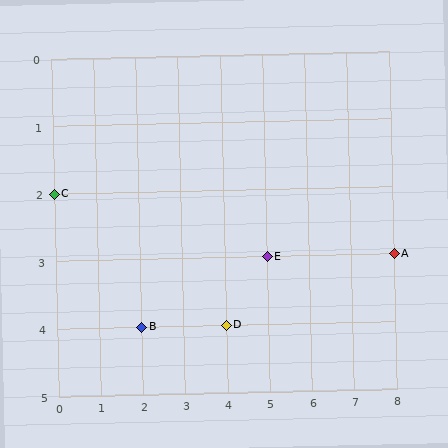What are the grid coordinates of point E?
Point E is at grid coordinates (5, 3).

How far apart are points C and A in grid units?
Points C and A are 8 columns and 1 row apart (about 8.1 grid units diagonally).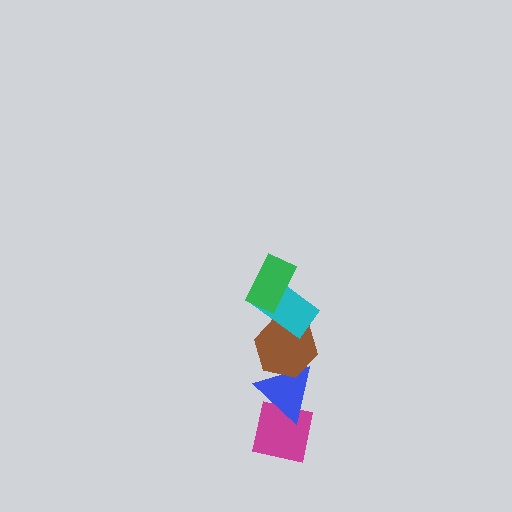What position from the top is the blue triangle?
The blue triangle is 4th from the top.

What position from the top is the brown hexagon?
The brown hexagon is 3rd from the top.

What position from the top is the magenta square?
The magenta square is 5th from the top.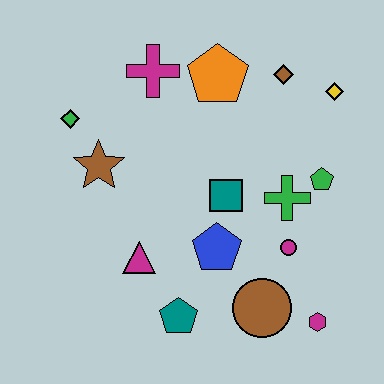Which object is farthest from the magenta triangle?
The yellow diamond is farthest from the magenta triangle.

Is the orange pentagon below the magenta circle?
No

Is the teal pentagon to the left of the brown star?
No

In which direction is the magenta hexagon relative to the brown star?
The magenta hexagon is to the right of the brown star.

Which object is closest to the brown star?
The green diamond is closest to the brown star.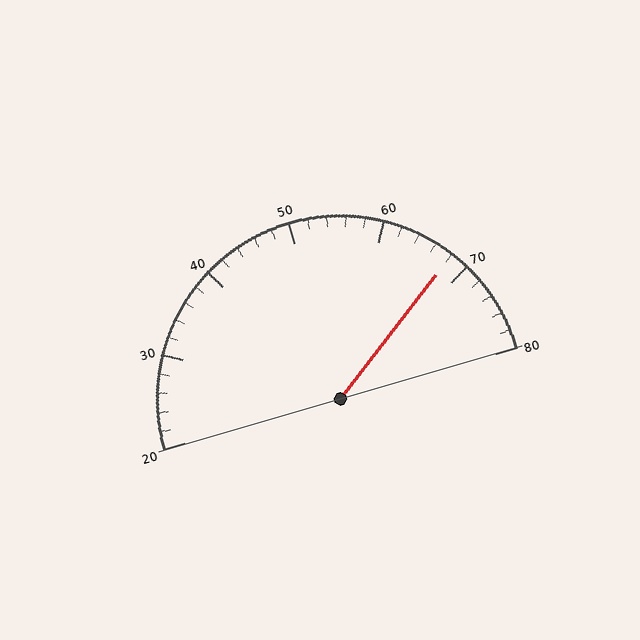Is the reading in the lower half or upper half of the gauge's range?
The reading is in the upper half of the range (20 to 80).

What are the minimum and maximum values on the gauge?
The gauge ranges from 20 to 80.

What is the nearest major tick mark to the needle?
The nearest major tick mark is 70.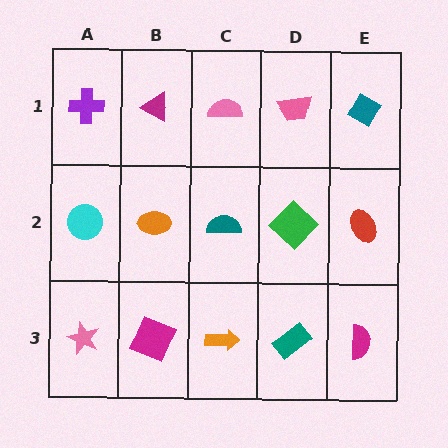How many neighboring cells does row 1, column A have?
2.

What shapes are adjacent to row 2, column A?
A purple cross (row 1, column A), a pink star (row 3, column A), an orange ellipse (row 2, column B).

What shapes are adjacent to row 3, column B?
An orange ellipse (row 2, column B), a pink star (row 3, column A), an orange arrow (row 3, column C).